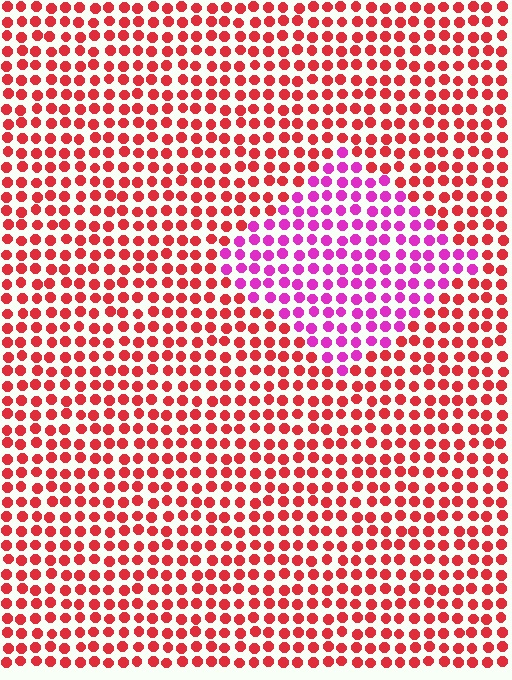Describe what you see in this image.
The image is filled with small red elements in a uniform arrangement. A diamond-shaped region is visible where the elements are tinted to a slightly different hue, forming a subtle color boundary.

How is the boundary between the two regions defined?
The boundary is defined purely by a slight shift in hue (about 47 degrees). Spacing, size, and orientation are identical on both sides.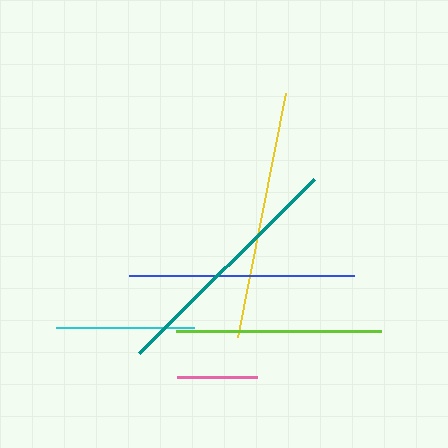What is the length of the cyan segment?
The cyan segment is approximately 139 pixels long.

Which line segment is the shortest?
The pink line is the shortest at approximately 80 pixels.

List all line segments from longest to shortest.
From longest to shortest: yellow, teal, blue, lime, cyan, pink.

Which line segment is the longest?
The yellow line is the longest at approximately 249 pixels.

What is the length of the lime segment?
The lime segment is approximately 206 pixels long.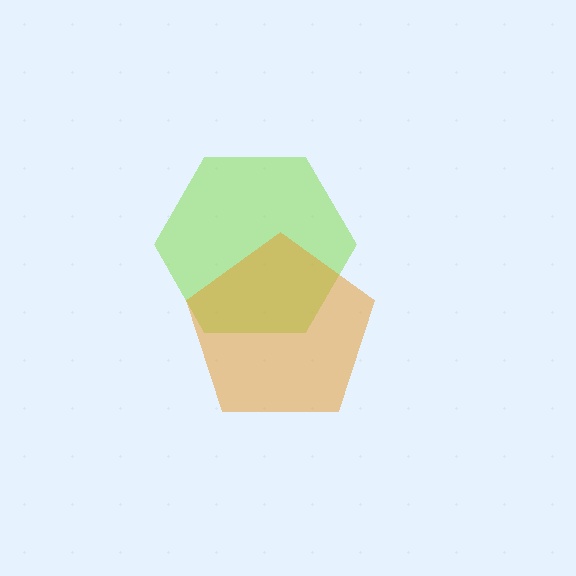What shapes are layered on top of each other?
The layered shapes are: a lime hexagon, an orange pentagon.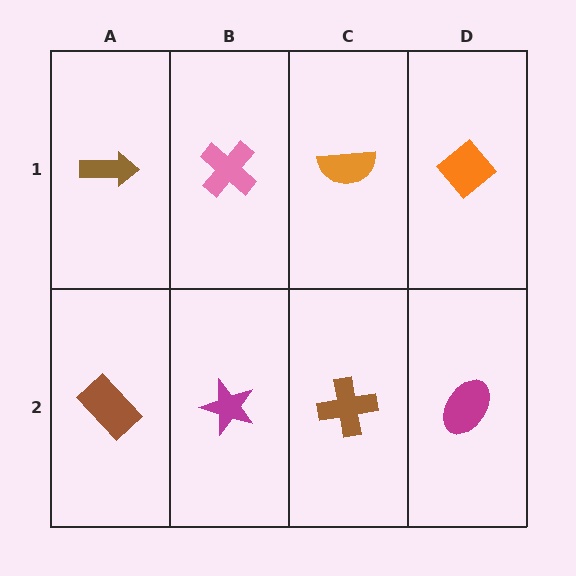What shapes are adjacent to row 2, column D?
An orange diamond (row 1, column D), a brown cross (row 2, column C).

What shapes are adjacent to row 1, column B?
A magenta star (row 2, column B), a brown arrow (row 1, column A), an orange semicircle (row 1, column C).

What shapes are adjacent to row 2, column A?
A brown arrow (row 1, column A), a magenta star (row 2, column B).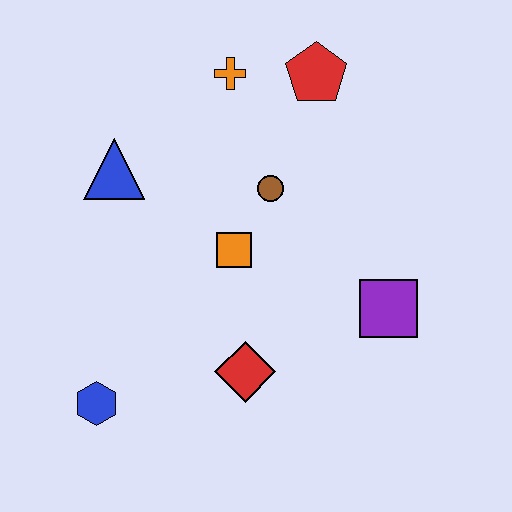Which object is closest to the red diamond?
The orange square is closest to the red diamond.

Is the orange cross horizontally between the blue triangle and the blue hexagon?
No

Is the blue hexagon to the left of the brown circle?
Yes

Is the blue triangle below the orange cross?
Yes